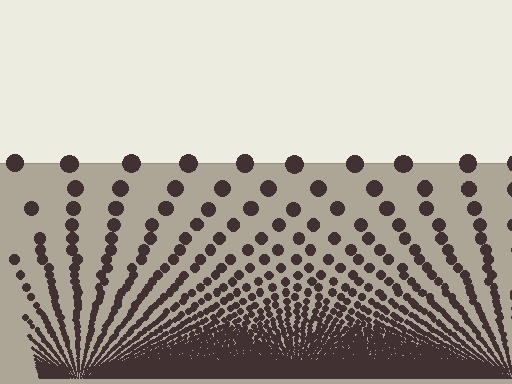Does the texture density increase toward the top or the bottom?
Density increases toward the bottom.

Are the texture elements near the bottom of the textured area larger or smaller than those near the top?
Smaller. The gradient is inverted — elements near the bottom are smaller and denser.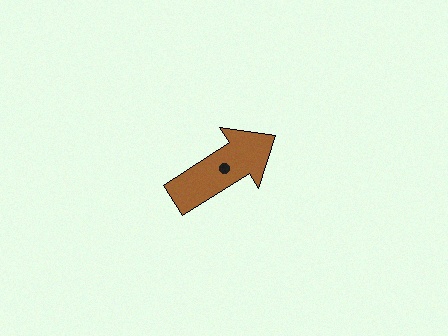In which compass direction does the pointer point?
Northeast.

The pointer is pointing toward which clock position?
Roughly 2 o'clock.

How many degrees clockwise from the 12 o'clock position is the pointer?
Approximately 57 degrees.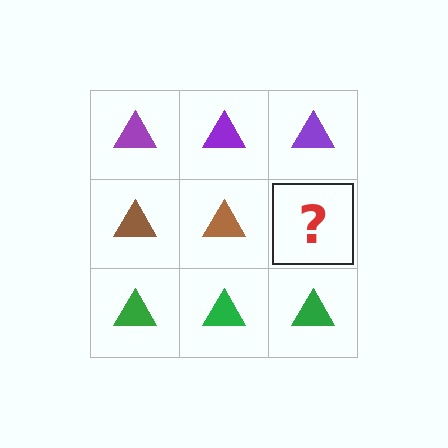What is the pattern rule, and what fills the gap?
The rule is that each row has a consistent color. The gap should be filled with a brown triangle.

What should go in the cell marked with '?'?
The missing cell should contain a brown triangle.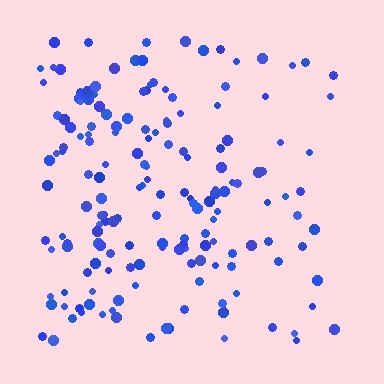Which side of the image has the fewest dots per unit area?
The right.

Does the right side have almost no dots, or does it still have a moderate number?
Still a moderate number, just noticeably fewer than the left.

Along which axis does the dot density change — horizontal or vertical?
Horizontal.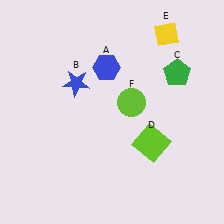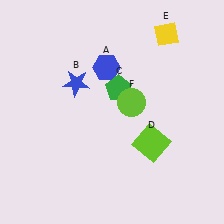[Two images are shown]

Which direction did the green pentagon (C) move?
The green pentagon (C) moved left.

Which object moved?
The green pentagon (C) moved left.